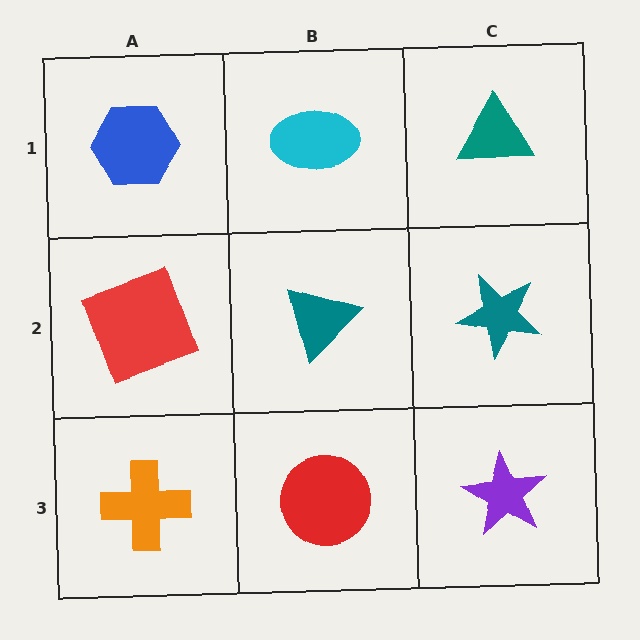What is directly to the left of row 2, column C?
A teal triangle.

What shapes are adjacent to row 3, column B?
A teal triangle (row 2, column B), an orange cross (row 3, column A), a purple star (row 3, column C).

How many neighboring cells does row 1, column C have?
2.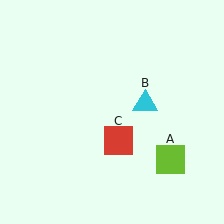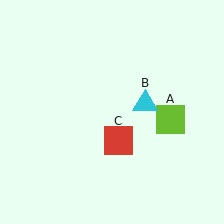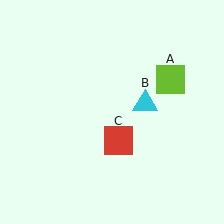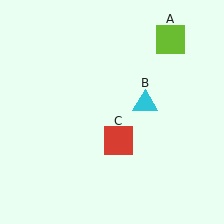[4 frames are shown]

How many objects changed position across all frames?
1 object changed position: lime square (object A).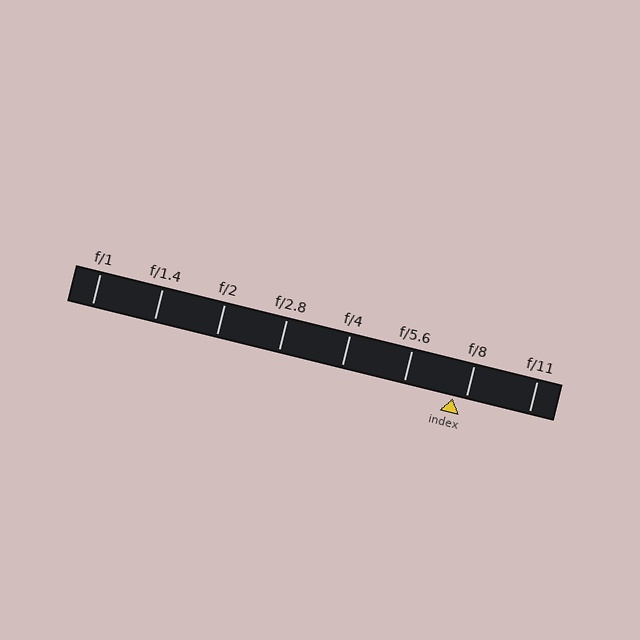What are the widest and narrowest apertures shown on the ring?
The widest aperture shown is f/1 and the narrowest is f/11.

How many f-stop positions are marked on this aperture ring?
There are 8 f-stop positions marked.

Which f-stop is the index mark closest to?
The index mark is closest to f/8.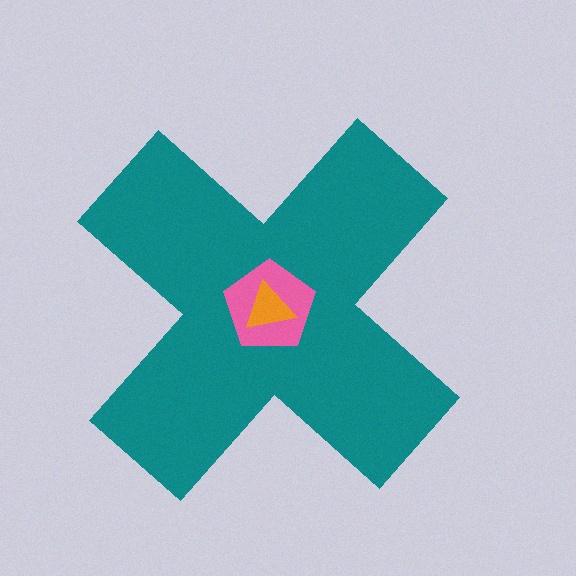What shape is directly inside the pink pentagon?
The orange triangle.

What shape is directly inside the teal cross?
The pink pentagon.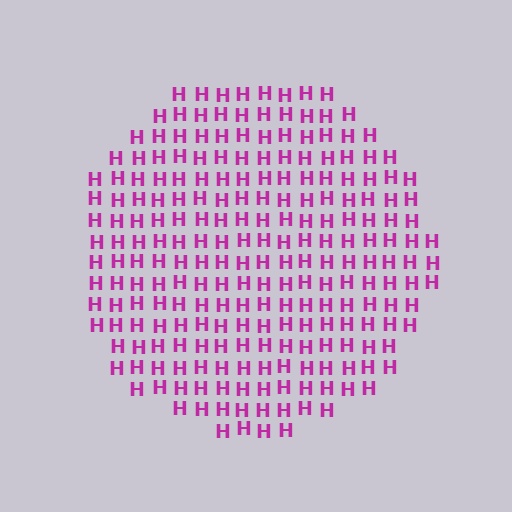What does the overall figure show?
The overall figure shows a circle.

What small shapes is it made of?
It is made of small letter H's.